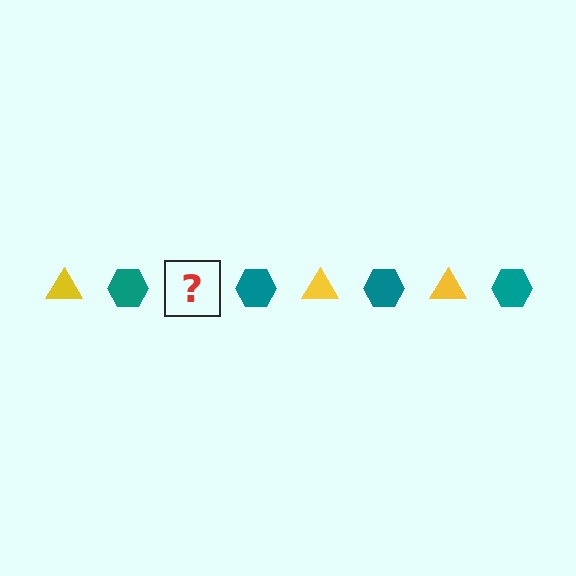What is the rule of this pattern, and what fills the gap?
The rule is that the pattern alternates between yellow triangle and teal hexagon. The gap should be filled with a yellow triangle.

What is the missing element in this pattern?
The missing element is a yellow triangle.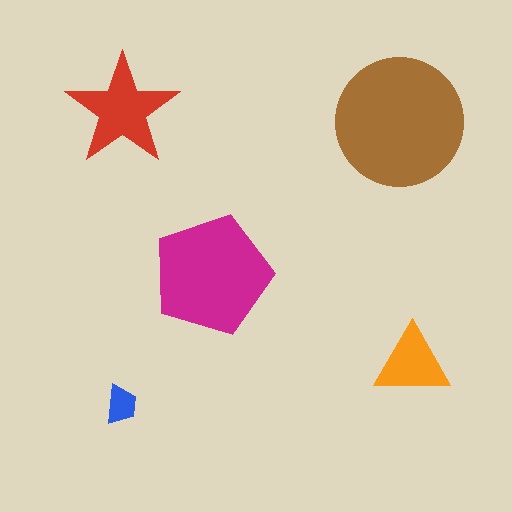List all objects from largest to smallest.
The brown circle, the magenta pentagon, the red star, the orange triangle, the blue trapezoid.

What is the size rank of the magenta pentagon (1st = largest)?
2nd.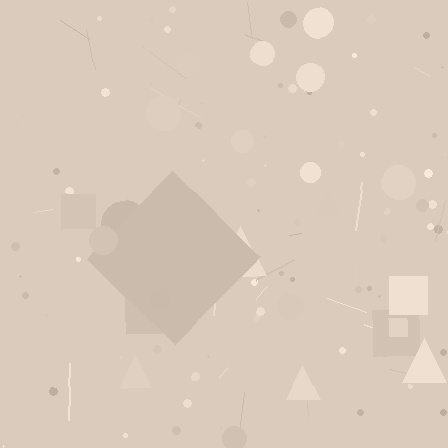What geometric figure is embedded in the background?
A diamond is embedded in the background.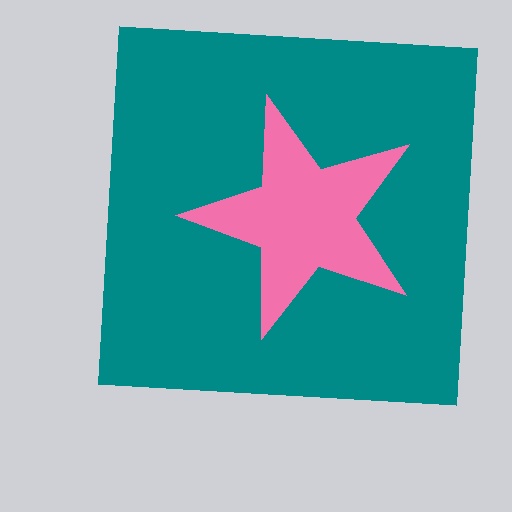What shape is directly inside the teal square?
The pink star.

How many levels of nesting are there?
2.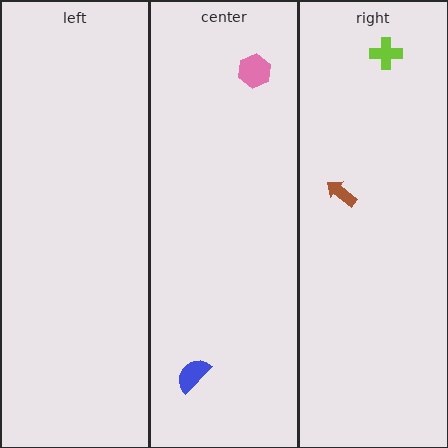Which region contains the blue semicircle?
The center region.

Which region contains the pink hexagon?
The center region.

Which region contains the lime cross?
The right region.